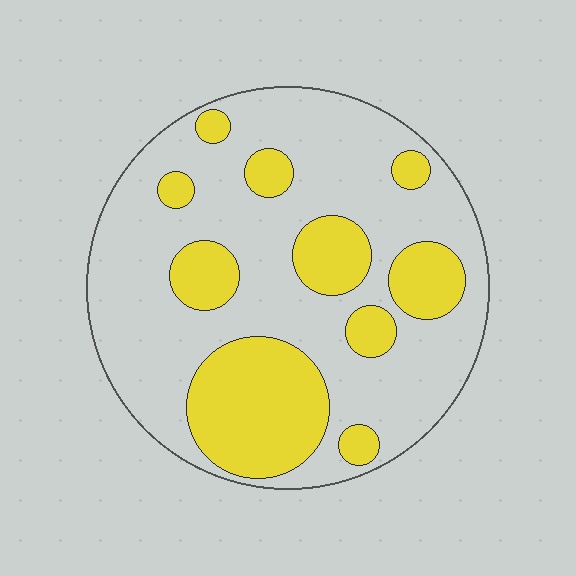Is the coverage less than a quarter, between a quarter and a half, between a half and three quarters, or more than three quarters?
Between a quarter and a half.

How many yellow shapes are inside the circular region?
10.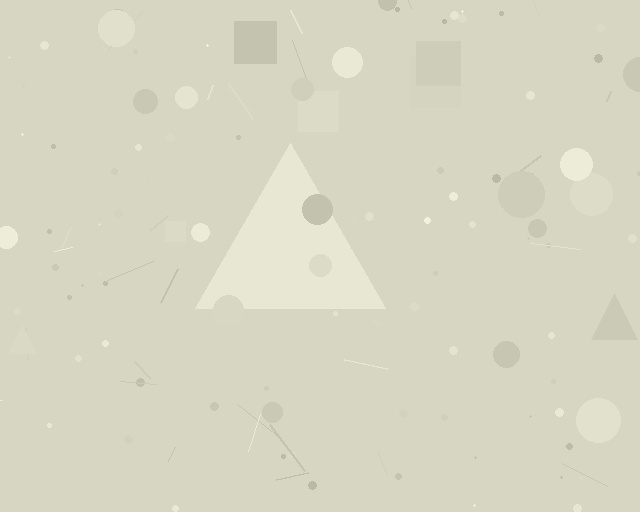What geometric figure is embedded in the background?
A triangle is embedded in the background.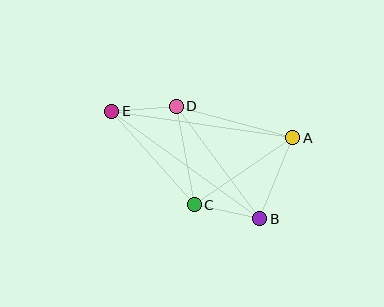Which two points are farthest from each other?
Points B and E are farthest from each other.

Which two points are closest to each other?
Points D and E are closest to each other.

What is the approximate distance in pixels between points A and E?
The distance between A and E is approximately 183 pixels.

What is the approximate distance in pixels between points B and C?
The distance between B and C is approximately 67 pixels.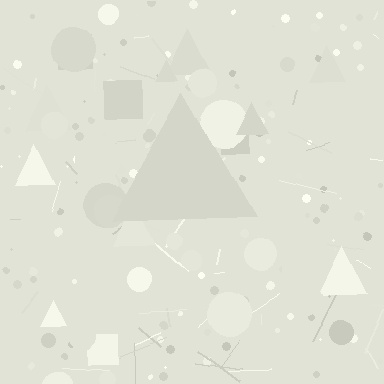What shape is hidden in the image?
A triangle is hidden in the image.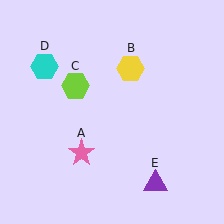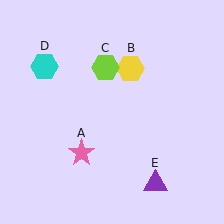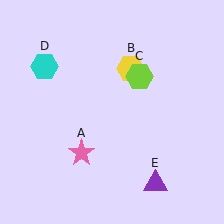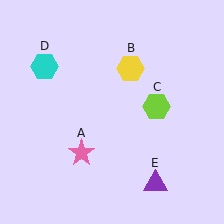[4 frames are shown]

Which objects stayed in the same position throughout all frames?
Pink star (object A) and yellow hexagon (object B) and cyan hexagon (object D) and purple triangle (object E) remained stationary.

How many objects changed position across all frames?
1 object changed position: lime hexagon (object C).